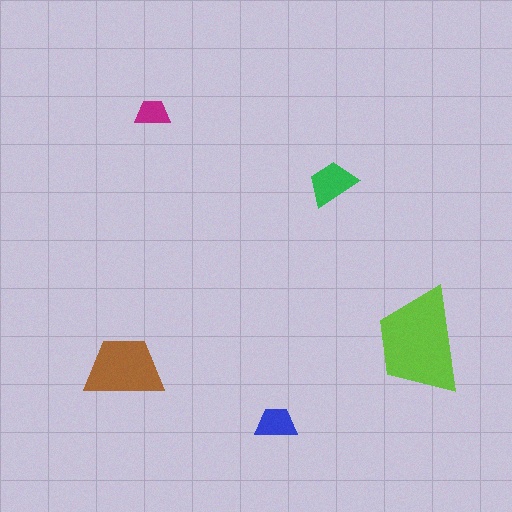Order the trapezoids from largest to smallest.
the lime one, the brown one, the green one, the blue one, the magenta one.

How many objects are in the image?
There are 5 objects in the image.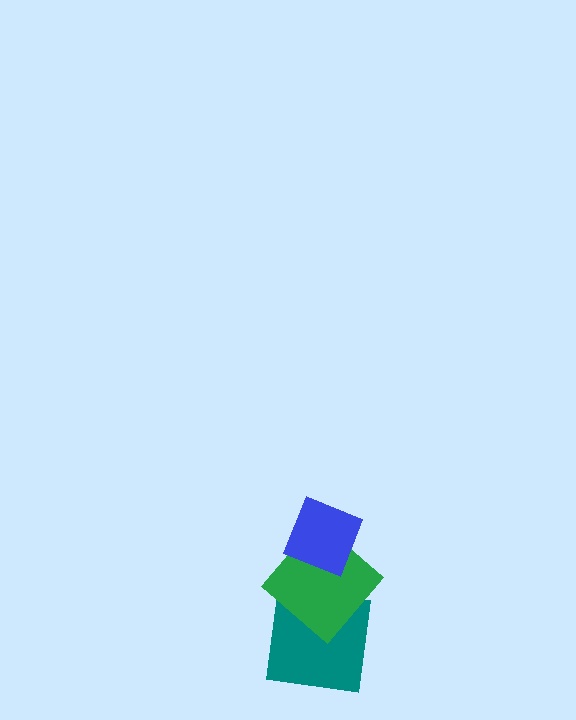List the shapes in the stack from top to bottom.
From top to bottom: the blue diamond, the green diamond, the teal square.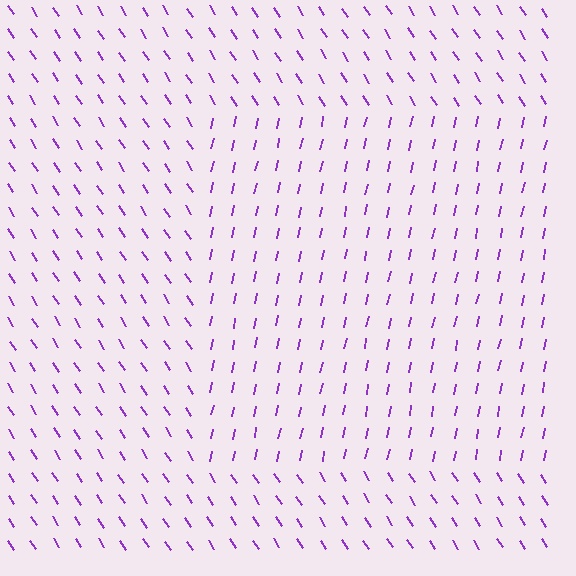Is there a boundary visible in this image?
Yes, there is a texture boundary formed by a change in line orientation.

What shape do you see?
I see a rectangle.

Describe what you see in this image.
The image is filled with small purple line segments. A rectangle region in the image has lines oriented differently from the surrounding lines, creating a visible texture boundary.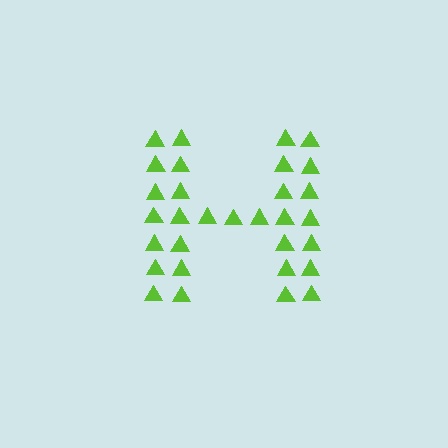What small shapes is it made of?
It is made of small triangles.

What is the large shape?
The large shape is the letter H.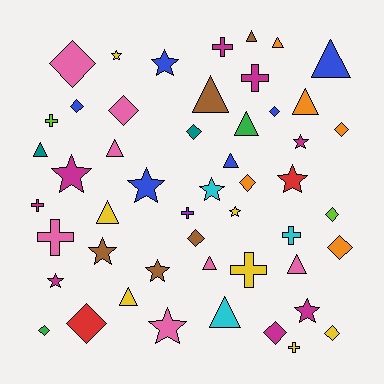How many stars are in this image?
There are 13 stars.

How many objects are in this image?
There are 50 objects.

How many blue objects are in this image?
There are 6 blue objects.